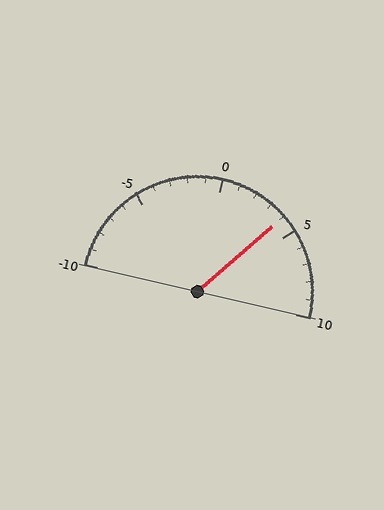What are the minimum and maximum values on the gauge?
The gauge ranges from -10 to 10.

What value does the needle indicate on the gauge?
The needle indicates approximately 4.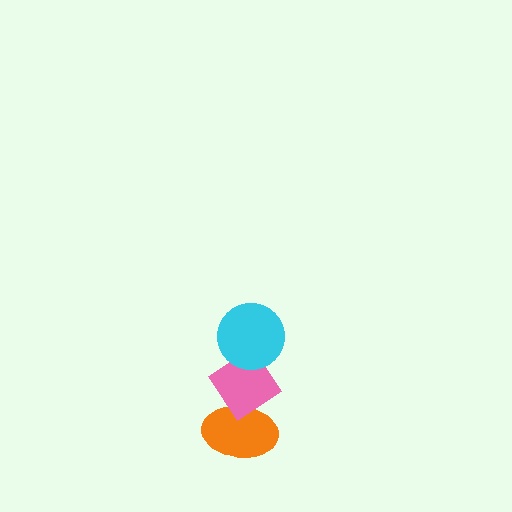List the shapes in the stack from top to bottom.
From top to bottom: the cyan circle, the pink diamond, the orange ellipse.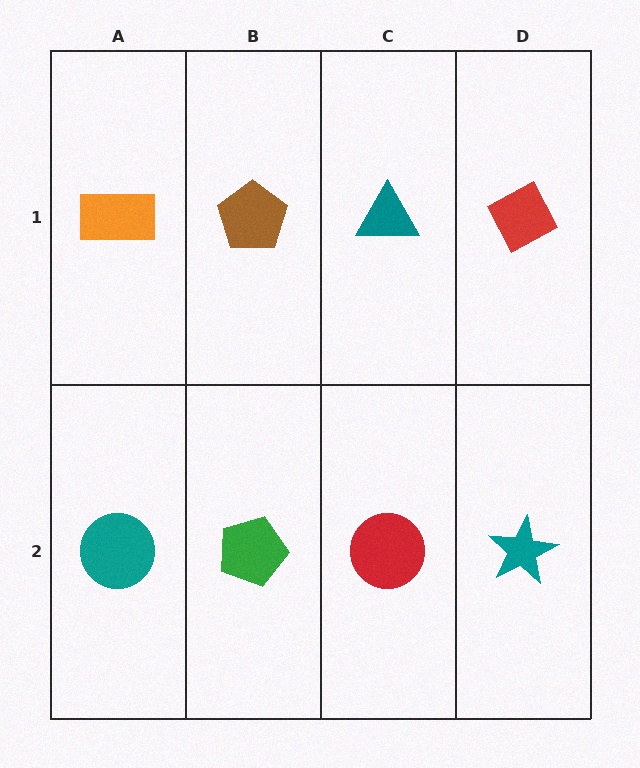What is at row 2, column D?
A teal star.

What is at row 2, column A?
A teal circle.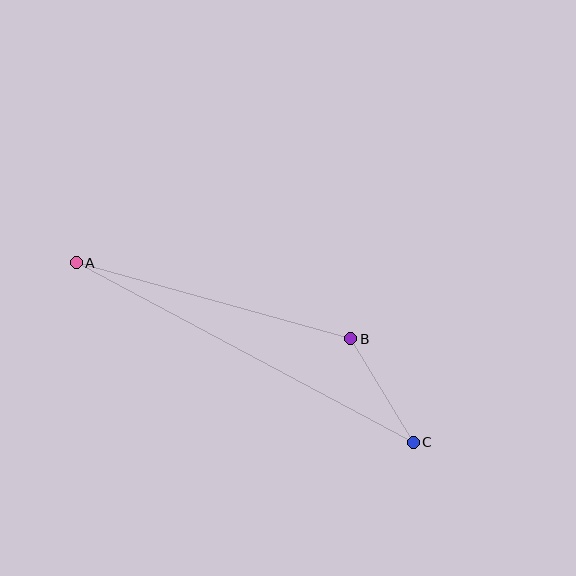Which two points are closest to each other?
Points B and C are closest to each other.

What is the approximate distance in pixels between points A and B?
The distance between A and B is approximately 285 pixels.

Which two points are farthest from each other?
Points A and C are farthest from each other.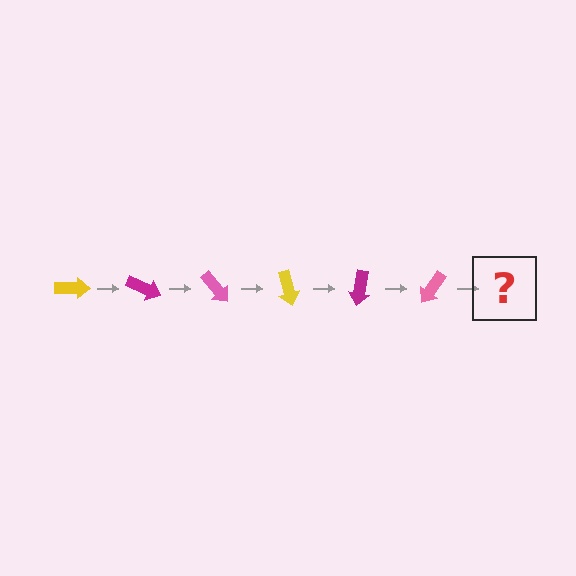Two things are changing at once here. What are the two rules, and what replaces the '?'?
The two rules are that it rotates 25 degrees each step and the color cycles through yellow, magenta, and pink. The '?' should be a yellow arrow, rotated 150 degrees from the start.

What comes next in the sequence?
The next element should be a yellow arrow, rotated 150 degrees from the start.